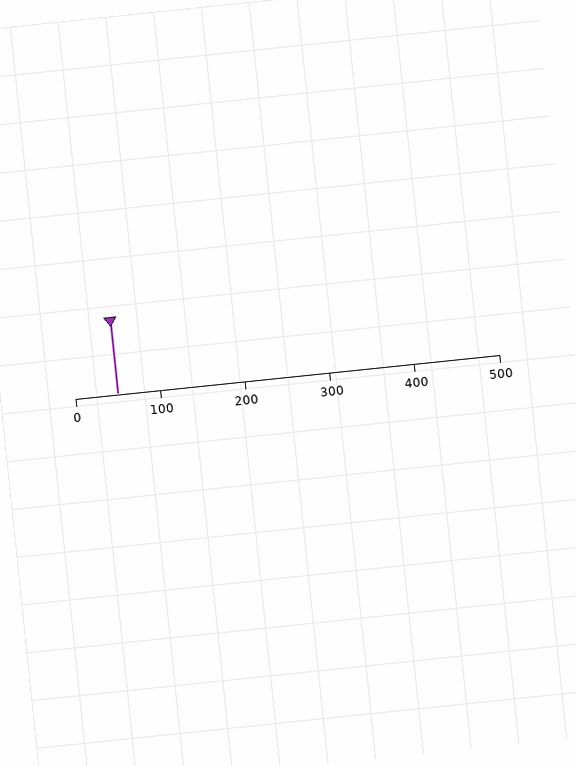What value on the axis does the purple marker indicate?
The marker indicates approximately 50.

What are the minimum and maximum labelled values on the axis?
The axis runs from 0 to 500.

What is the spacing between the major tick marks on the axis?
The major ticks are spaced 100 apart.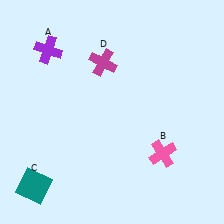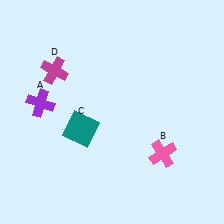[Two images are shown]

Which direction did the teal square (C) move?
The teal square (C) moved up.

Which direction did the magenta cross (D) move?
The magenta cross (D) moved left.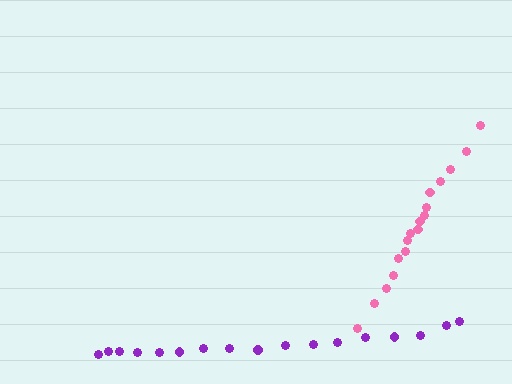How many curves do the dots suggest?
There are 2 distinct paths.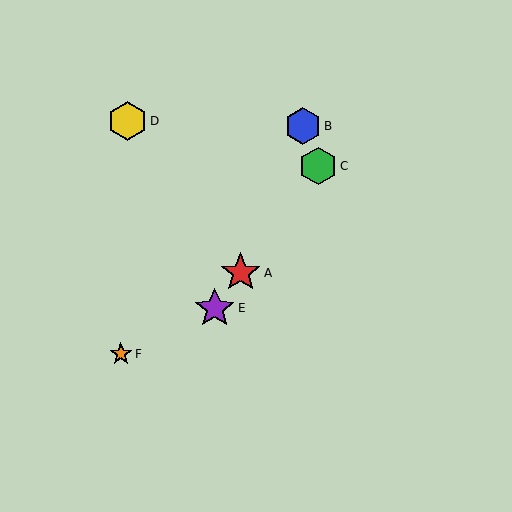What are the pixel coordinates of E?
Object E is at (215, 308).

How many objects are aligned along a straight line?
3 objects (A, C, E) are aligned along a straight line.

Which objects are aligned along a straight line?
Objects A, C, E are aligned along a straight line.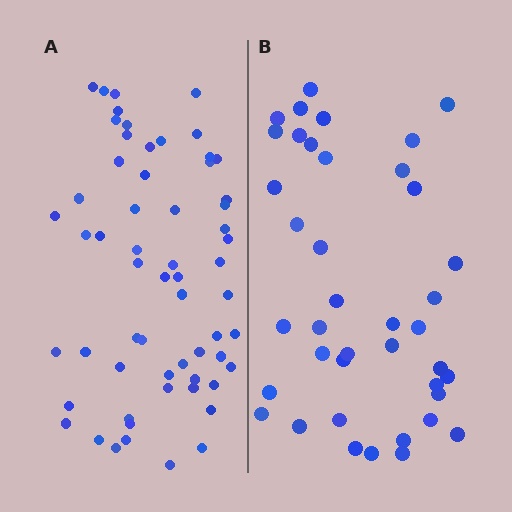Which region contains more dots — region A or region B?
Region A (the left region) has more dots.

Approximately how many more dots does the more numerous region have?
Region A has approximately 20 more dots than region B.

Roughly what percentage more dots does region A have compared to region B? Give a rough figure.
About 50% more.